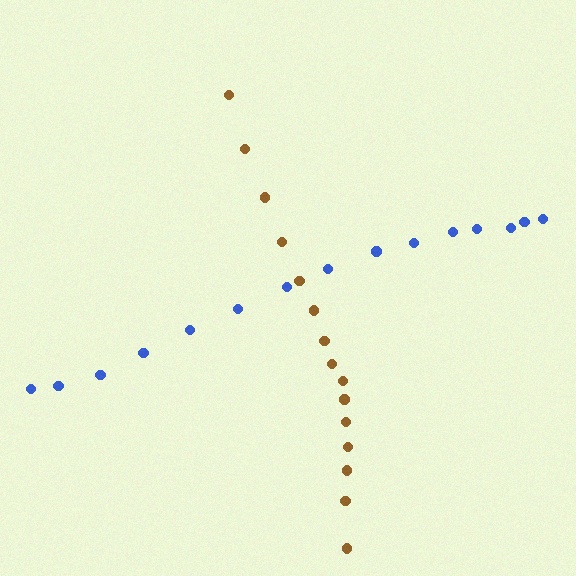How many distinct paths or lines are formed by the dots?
There are 2 distinct paths.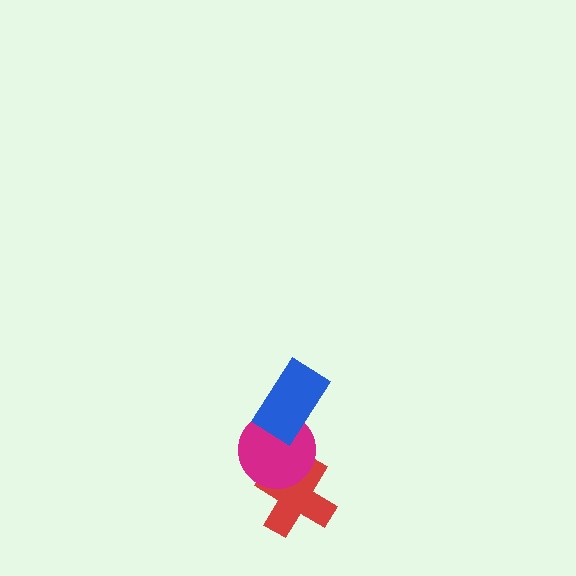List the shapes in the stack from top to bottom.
From top to bottom: the blue rectangle, the magenta circle, the red cross.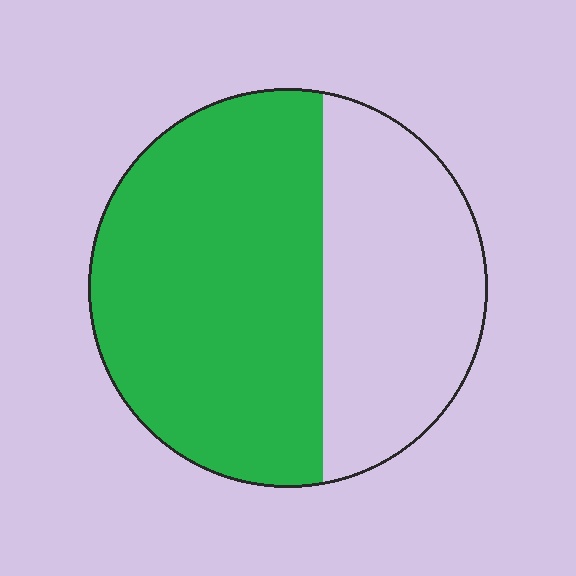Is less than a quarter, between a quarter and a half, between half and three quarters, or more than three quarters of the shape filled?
Between half and three quarters.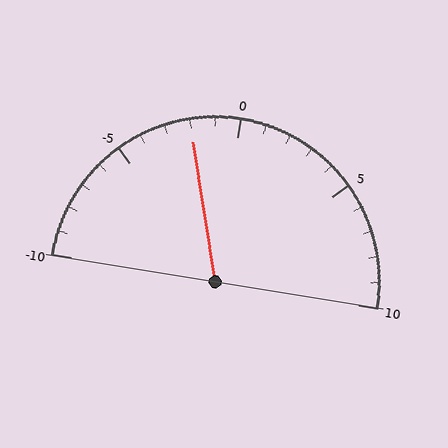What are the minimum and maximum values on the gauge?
The gauge ranges from -10 to 10.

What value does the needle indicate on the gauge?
The needle indicates approximately -2.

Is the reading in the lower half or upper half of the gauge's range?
The reading is in the lower half of the range (-10 to 10).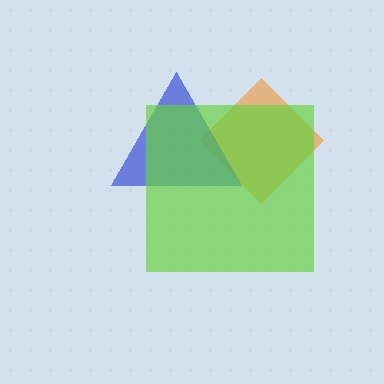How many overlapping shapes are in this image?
There are 3 overlapping shapes in the image.